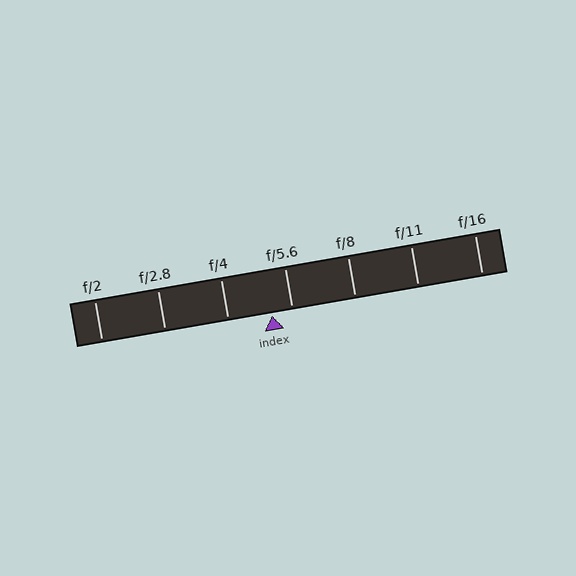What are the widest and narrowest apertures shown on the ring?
The widest aperture shown is f/2 and the narrowest is f/16.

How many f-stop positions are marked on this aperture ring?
There are 7 f-stop positions marked.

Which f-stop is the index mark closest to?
The index mark is closest to f/5.6.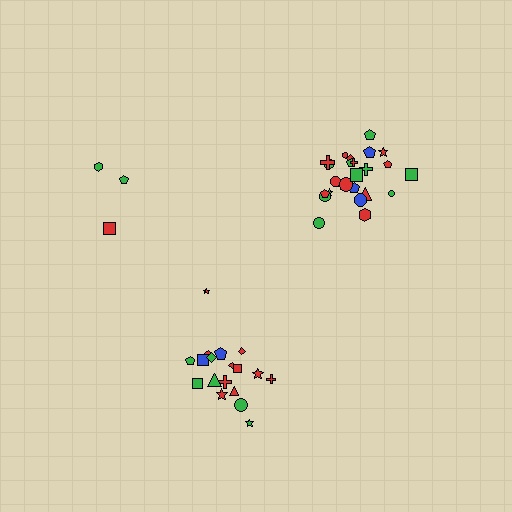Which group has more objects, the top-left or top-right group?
The top-right group.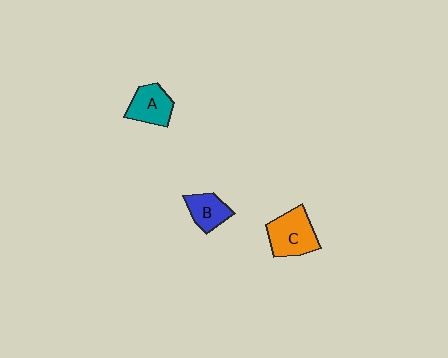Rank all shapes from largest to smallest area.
From largest to smallest: C (orange), A (teal), B (blue).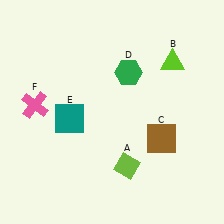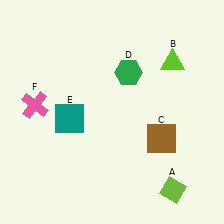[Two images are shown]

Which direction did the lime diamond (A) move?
The lime diamond (A) moved right.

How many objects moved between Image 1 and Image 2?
1 object moved between the two images.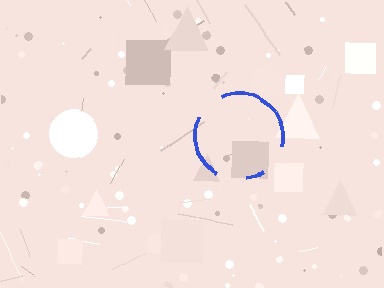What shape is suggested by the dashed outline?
The dashed outline suggests a circle.